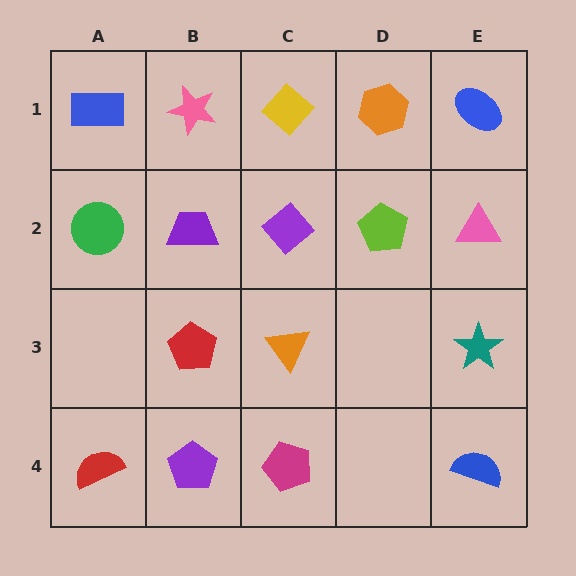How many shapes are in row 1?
5 shapes.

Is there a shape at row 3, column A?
No, that cell is empty.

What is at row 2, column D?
A lime pentagon.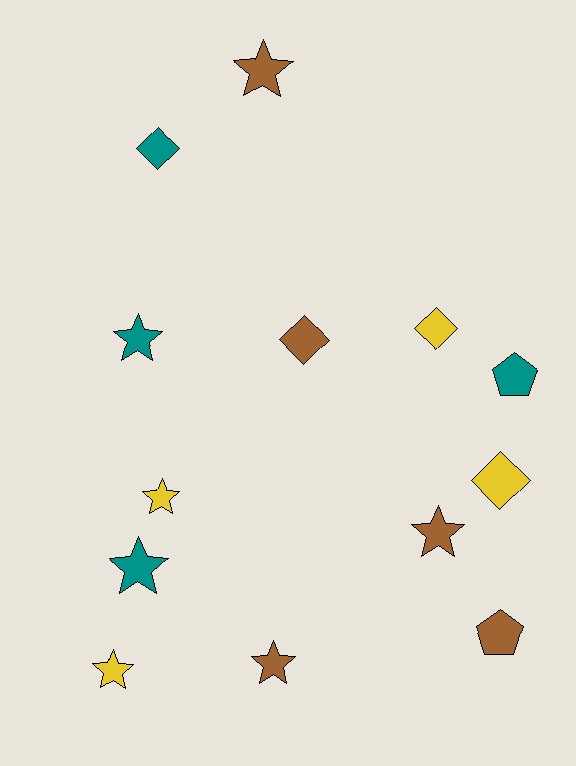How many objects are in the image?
There are 13 objects.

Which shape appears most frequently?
Star, with 7 objects.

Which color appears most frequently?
Brown, with 5 objects.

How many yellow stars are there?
There are 2 yellow stars.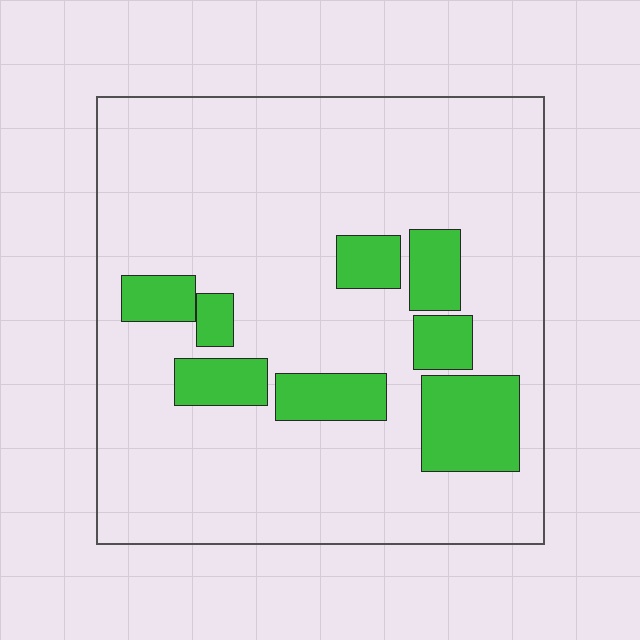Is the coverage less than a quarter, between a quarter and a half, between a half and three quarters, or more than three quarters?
Less than a quarter.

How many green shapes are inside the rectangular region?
8.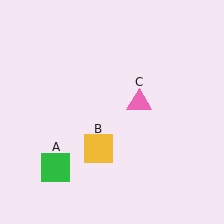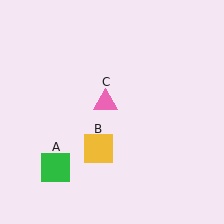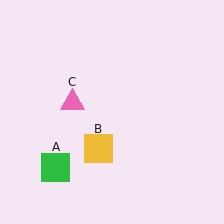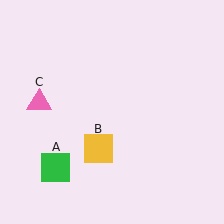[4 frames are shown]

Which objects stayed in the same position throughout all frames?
Green square (object A) and yellow square (object B) remained stationary.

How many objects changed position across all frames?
1 object changed position: pink triangle (object C).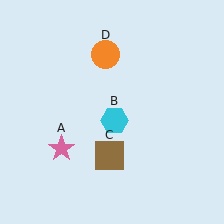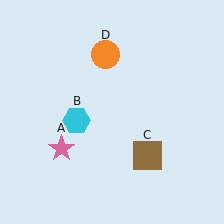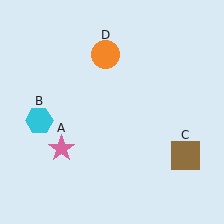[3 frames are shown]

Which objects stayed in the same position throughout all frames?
Pink star (object A) and orange circle (object D) remained stationary.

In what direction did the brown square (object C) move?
The brown square (object C) moved right.